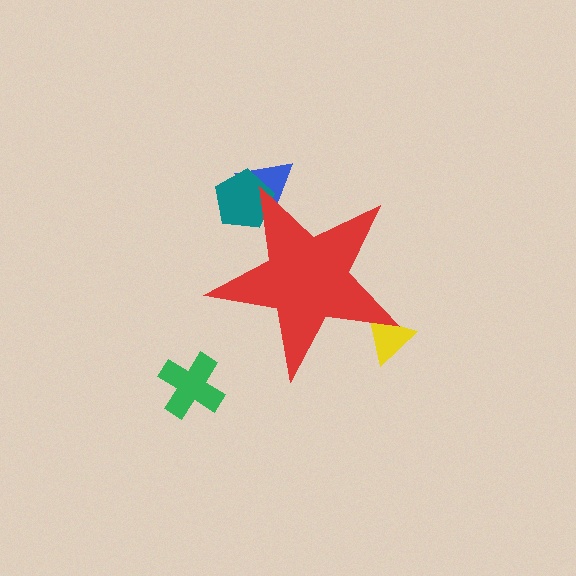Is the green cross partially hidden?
No, the green cross is fully visible.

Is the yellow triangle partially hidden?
Yes, the yellow triangle is partially hidden behind the red star.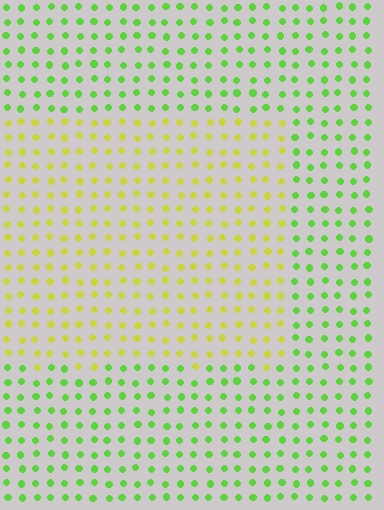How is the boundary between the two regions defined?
The boundary is defined purely by a slight shift in hue (about 44 degrees). Spacing, size, and orientation are identical on both sides.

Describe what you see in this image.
The image is filled with small lime elements in a uniform arrangement. A rectangle-shaped region is visible where the elements are tinted to a slightly different hue, forming a subtle color boundary.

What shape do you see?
I see a rectangle.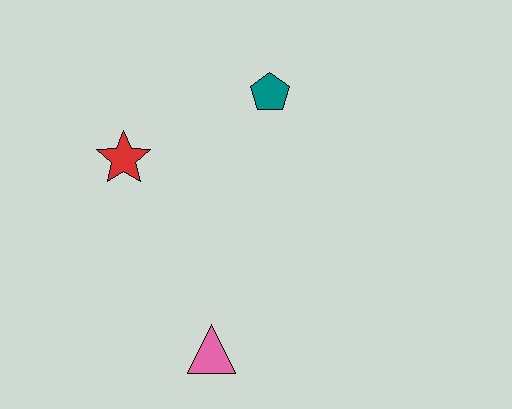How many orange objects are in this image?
There are no orange objects.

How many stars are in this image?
There is 1 star.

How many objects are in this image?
There are 3 objects.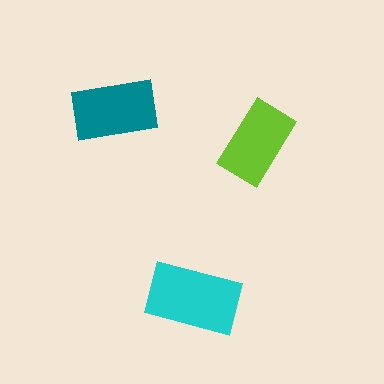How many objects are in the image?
There are 3 objects in the image.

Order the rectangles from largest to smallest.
the cyan one, the teal one, the lime one.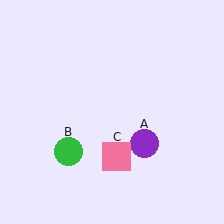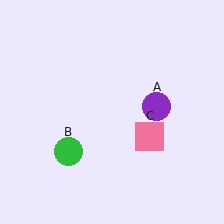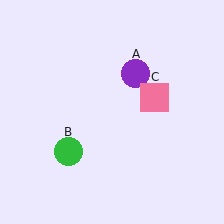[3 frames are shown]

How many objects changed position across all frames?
2 objects changed position: purple circle (object A), pink square (object C).